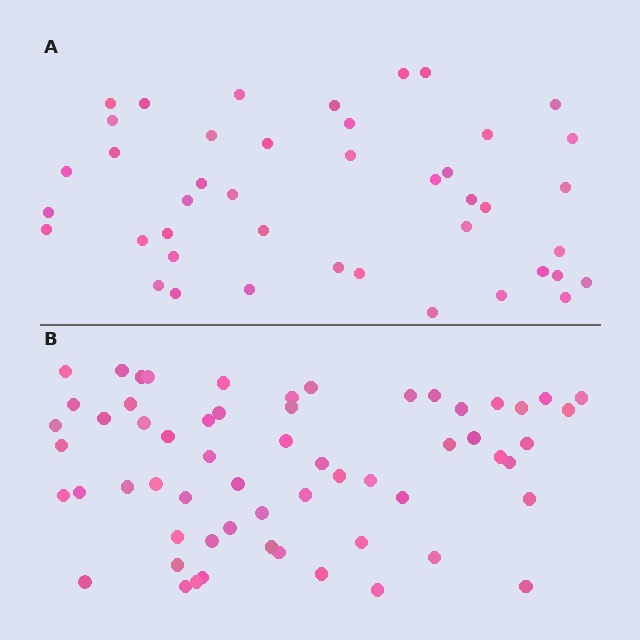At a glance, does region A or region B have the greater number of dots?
Region B (the bottom region) has more dots.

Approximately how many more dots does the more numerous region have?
Region B has approximately 15 more dots than region A.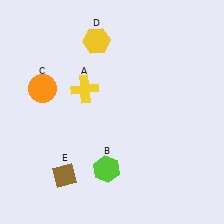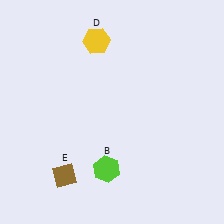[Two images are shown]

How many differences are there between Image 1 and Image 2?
There are 2 differences between the two images.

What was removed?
The yellow cross (A), the orange circle (C) were removed in Image 2.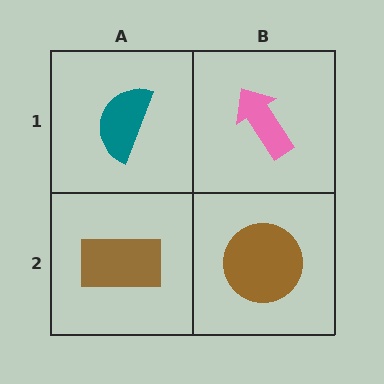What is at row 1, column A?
A teal semicircle.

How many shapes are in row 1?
2 shapes.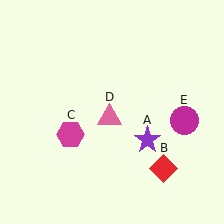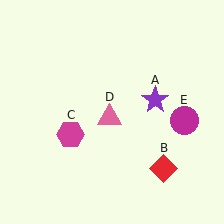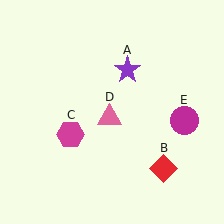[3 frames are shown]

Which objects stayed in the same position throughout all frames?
Red diamond (object B) and magenta hexagon (object C) and pink triangle (object D) and magenta circle (object E) remained stationary.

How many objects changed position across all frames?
1 object changed position: purple star (object A).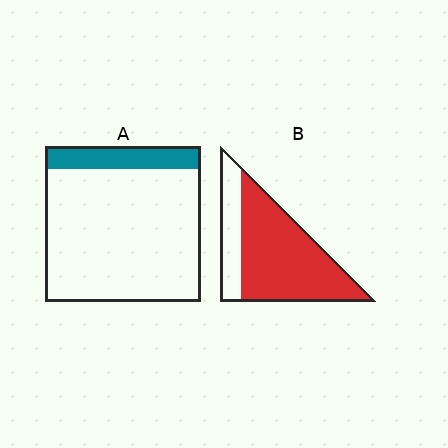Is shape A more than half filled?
No.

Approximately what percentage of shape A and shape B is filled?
A is approximately 15% and B is approximately 75%.